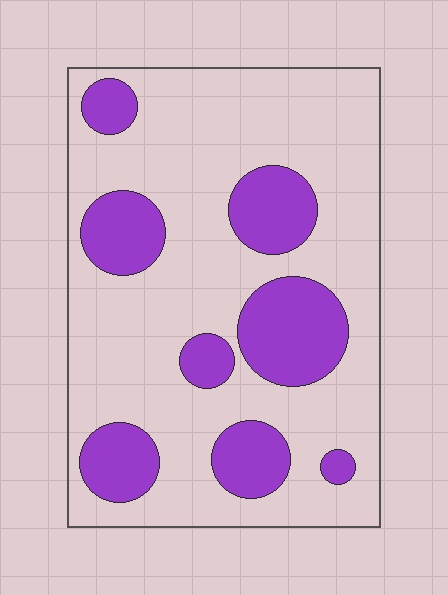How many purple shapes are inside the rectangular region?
8.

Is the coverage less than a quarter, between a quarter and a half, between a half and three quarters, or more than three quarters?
Between a quarter and a half.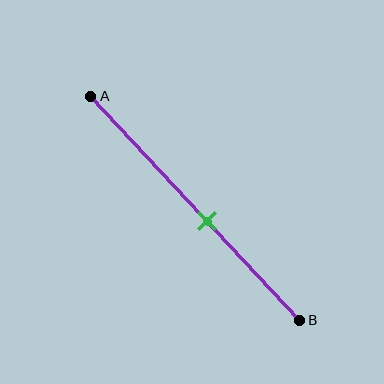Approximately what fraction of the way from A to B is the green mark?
The green mark is approximately 55% of the way from A to B.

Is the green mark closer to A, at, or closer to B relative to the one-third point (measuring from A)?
The green mark is closer to point B than the one-third point of segment AB.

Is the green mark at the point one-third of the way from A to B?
No, the mark is at about 55% from A, not at the 33% one-third point.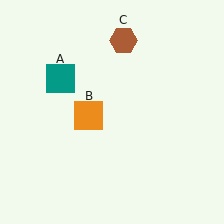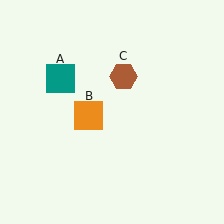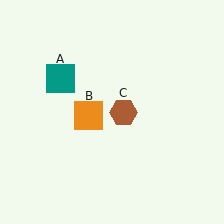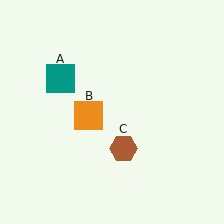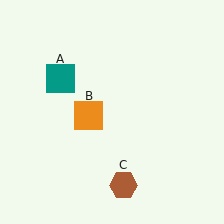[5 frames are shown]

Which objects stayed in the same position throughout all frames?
Teal square (object A) and orange square (object B) remained stationary.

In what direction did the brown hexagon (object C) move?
The brown hexagon (object C) moved down.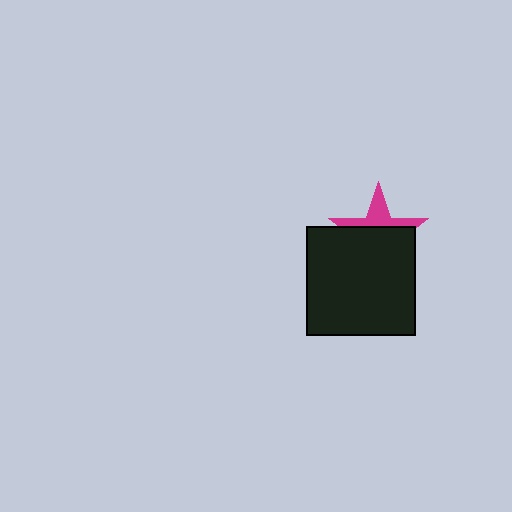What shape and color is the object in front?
The object in front is a black square.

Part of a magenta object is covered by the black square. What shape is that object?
It is a star.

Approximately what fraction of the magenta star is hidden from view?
Roughly 64% of the magenta star is hidden behind the black square.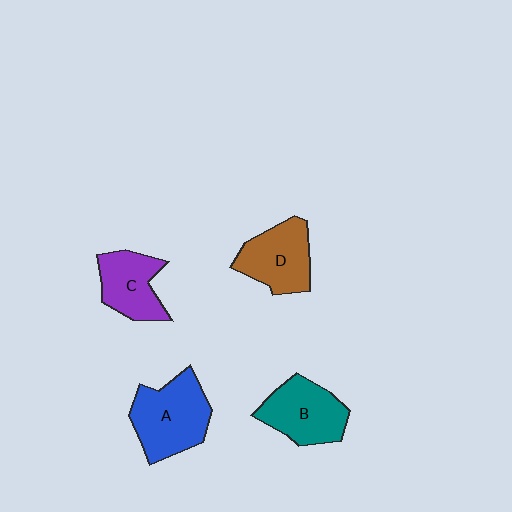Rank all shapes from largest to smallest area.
From largest to smallest: A (blue), B (teal), D (brown), C (purple).